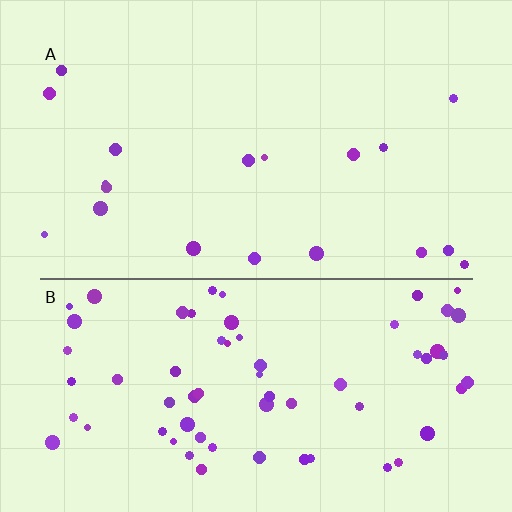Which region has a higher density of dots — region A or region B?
B (the bottom).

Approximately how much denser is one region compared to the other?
Approximately 3.6× — region B over region A.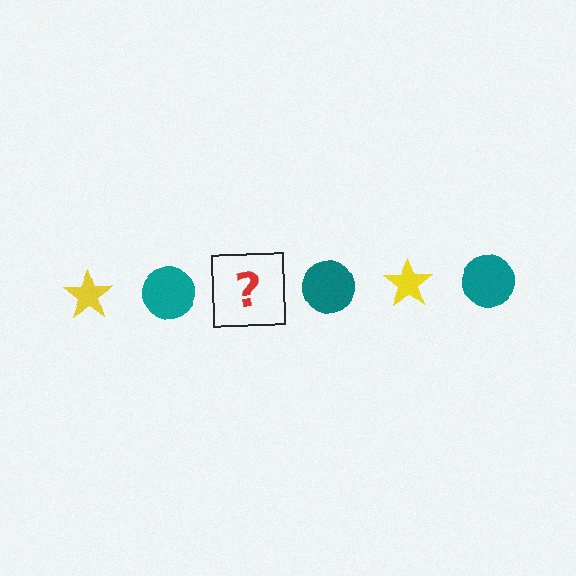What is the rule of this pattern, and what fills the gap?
The rule is that the pattern alternates between yellow star and teal circle. The gap should be filled with a yellow star.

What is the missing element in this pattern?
The missing element is a yellow star.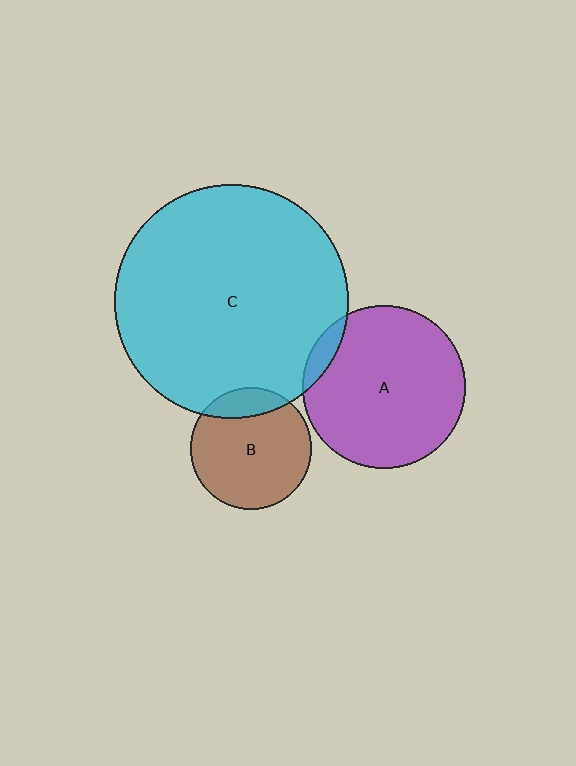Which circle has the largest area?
Circle C (cyan).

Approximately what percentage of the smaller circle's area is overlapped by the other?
Approximately 5%.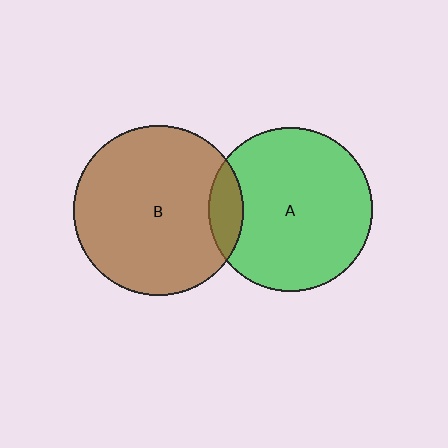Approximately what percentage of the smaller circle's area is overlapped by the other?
Approximately 10%.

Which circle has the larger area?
Circle B (brown).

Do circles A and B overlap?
Yes.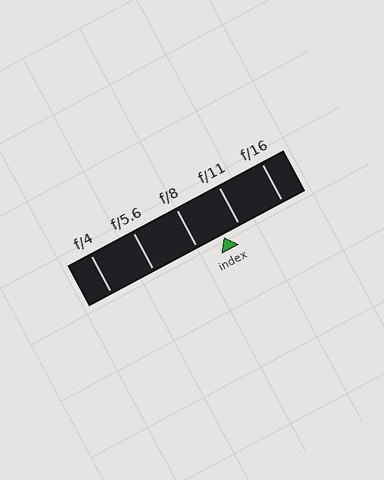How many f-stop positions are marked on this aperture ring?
There are 5 f-stop positions marked.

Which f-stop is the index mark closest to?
The index mark is closest to f/11.